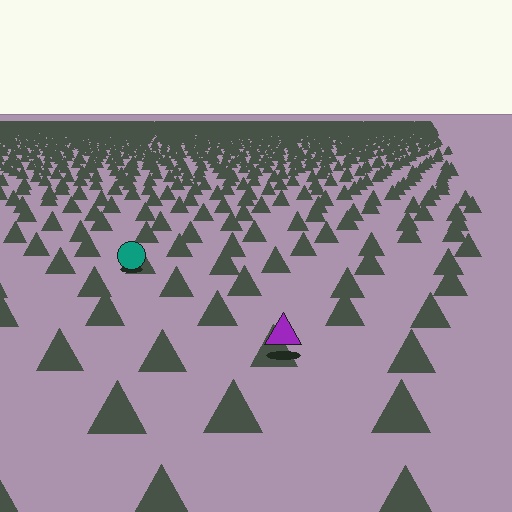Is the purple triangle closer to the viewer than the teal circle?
Yes. The purple triangle is closer — you can tell from the texture gradient: the ground texture is coarser near it.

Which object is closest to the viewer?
The purple triangle is closest. The texture marks near it are larger and more spread out.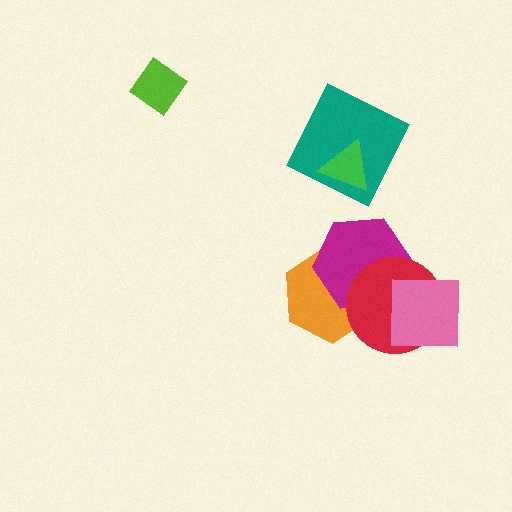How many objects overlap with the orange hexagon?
2 objects overlap with the orange hexagon.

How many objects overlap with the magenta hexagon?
2 objects overlap with the magenta hexagon.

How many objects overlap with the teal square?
1 object overlaps with the teal square.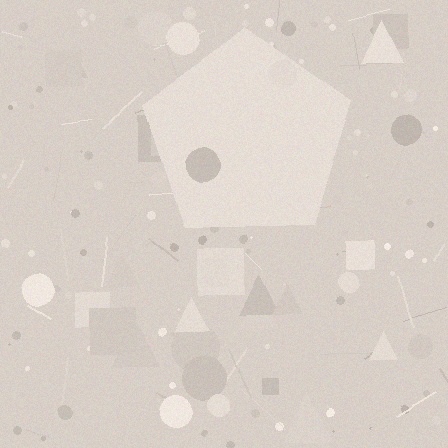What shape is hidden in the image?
A pentagon is hidden in the image.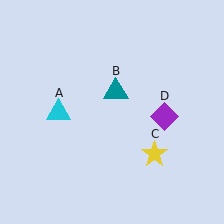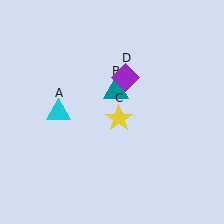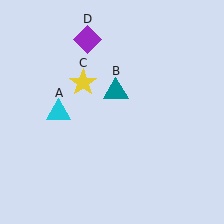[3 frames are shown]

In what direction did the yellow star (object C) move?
The yellow star (object C) moved up and to the left.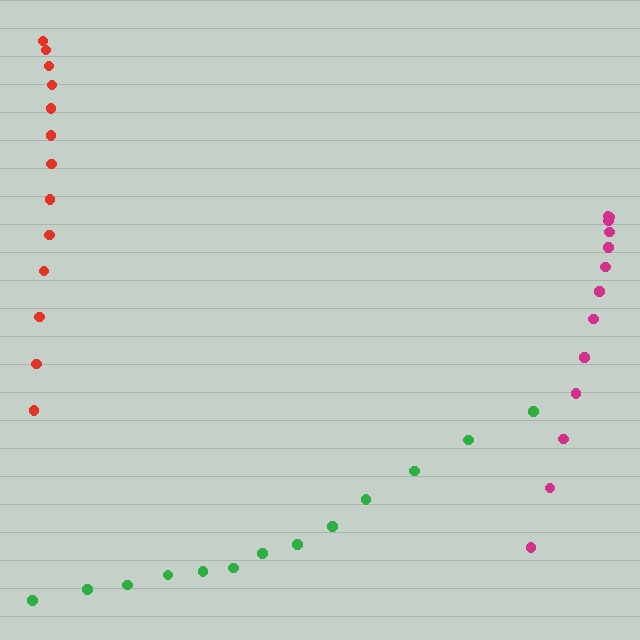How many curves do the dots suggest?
There are 3 distinct paths.